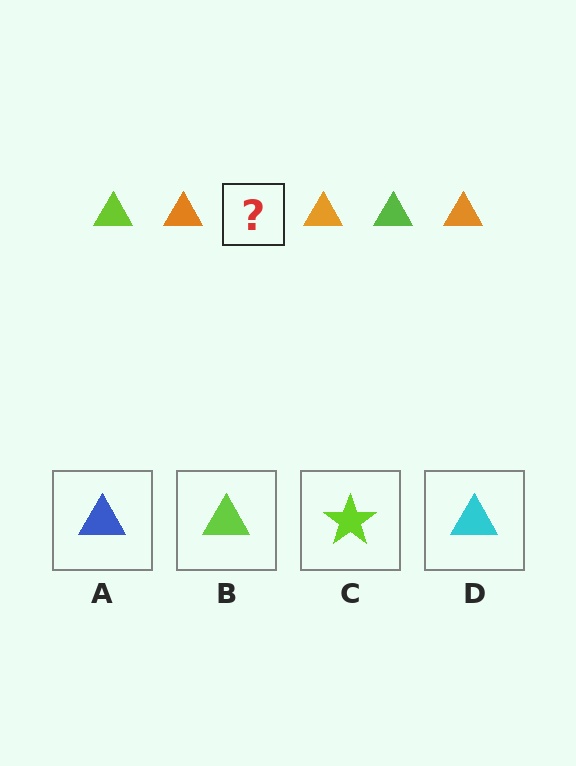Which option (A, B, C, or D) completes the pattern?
B.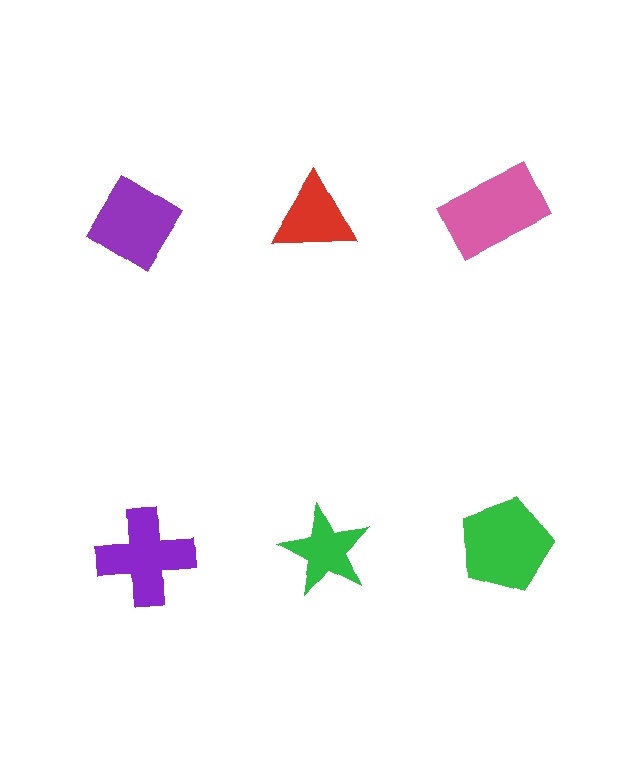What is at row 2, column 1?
A purple cross.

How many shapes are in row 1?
3 shapes.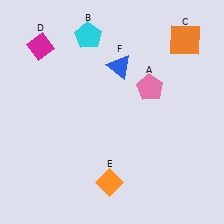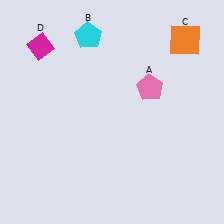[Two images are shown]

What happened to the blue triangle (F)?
The blue triangle (F) was removed in Image 2. It was in the top-right area of Image 1.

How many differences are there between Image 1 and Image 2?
There are 2 differences between the two images.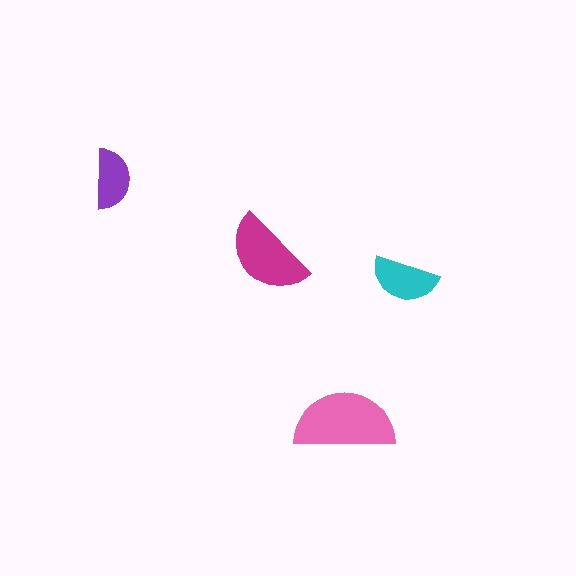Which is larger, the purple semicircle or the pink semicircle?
The pink one.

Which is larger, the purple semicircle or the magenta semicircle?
The magenta one.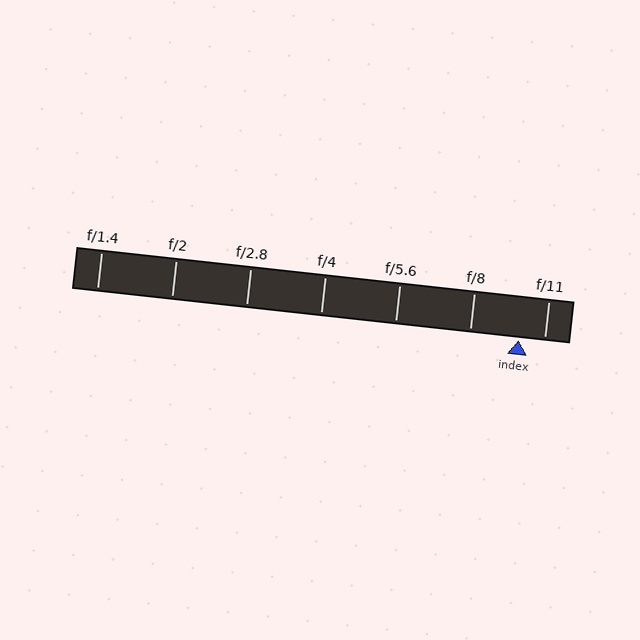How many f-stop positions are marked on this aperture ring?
There are 7 f-stop positions marked.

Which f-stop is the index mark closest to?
The index mark is closest to f/11.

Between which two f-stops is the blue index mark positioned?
The index mark is between f/8 and f/11.